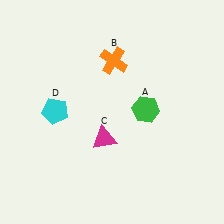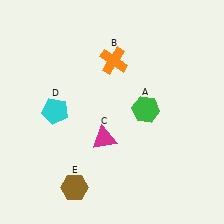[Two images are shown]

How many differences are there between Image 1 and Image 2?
There is 1 difference between the two images.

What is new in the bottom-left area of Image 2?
A brown hexagon (E) was added in the bottom-left area of Image 2.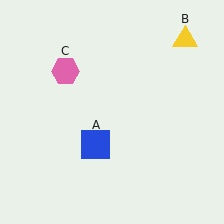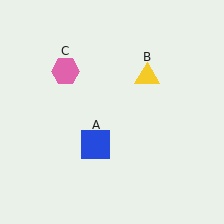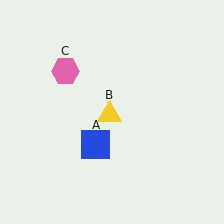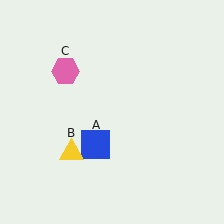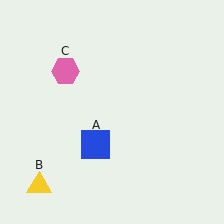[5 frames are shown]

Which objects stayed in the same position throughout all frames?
Blue square (object A) and pink hexagon (object C) remained stationary.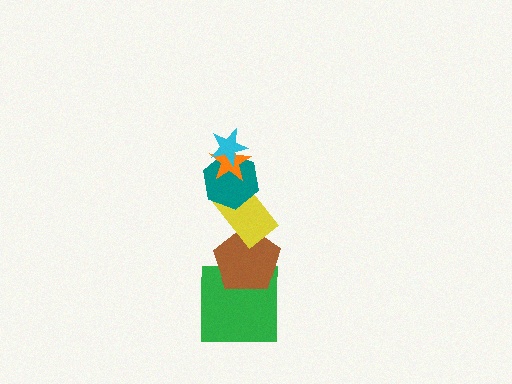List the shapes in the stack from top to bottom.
From top to bottom: the cyan star, the orange star, the teal hexagon, the yellow rectangle, the brown pentagon, the green square.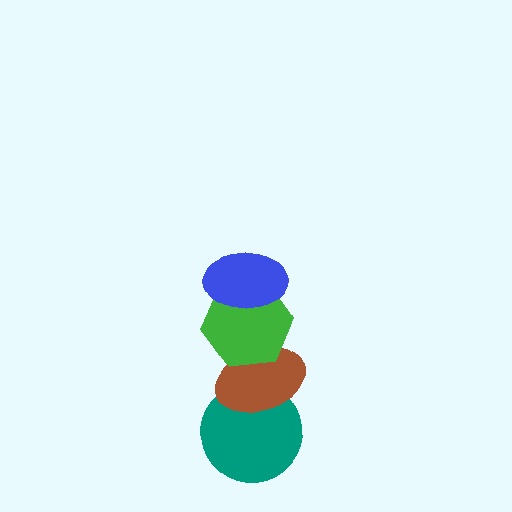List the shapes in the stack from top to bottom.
From top to bottom: the blue ellipse, the green hexagon, the brown ellipse, the teal circle.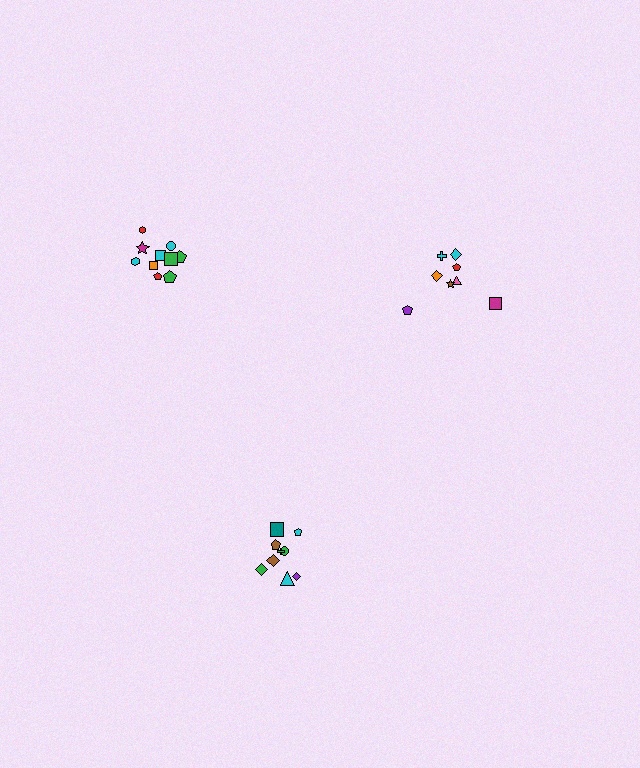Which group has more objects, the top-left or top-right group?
The top-left group.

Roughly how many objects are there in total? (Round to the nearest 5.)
Roughly 30 objects in total.